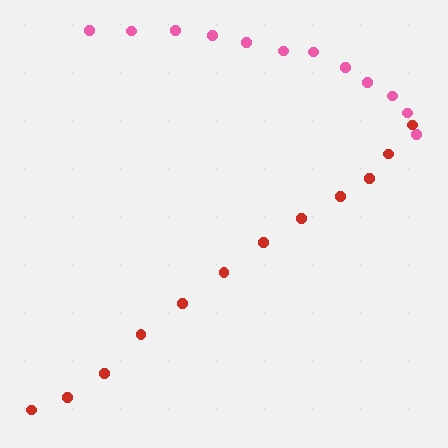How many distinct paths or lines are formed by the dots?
There are 2 distinct paths.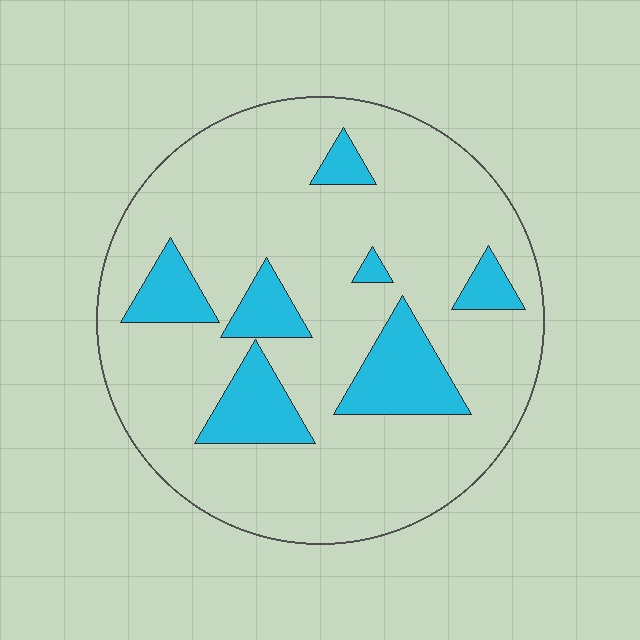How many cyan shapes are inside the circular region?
7.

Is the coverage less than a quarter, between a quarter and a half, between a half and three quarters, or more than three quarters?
Less than a quarter.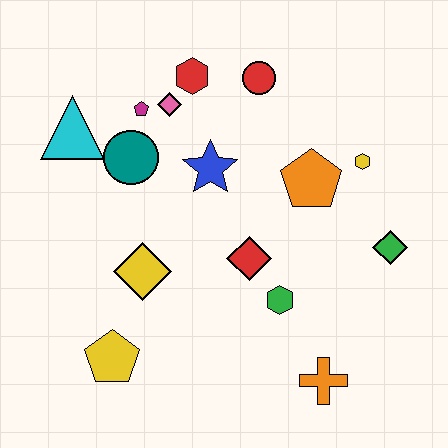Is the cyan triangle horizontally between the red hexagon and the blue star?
No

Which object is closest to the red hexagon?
The pink diamond is closest to the red hexagon.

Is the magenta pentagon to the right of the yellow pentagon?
Yes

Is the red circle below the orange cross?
No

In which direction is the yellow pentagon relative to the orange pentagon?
The yellow pentagon is to the left of the orange pentagon.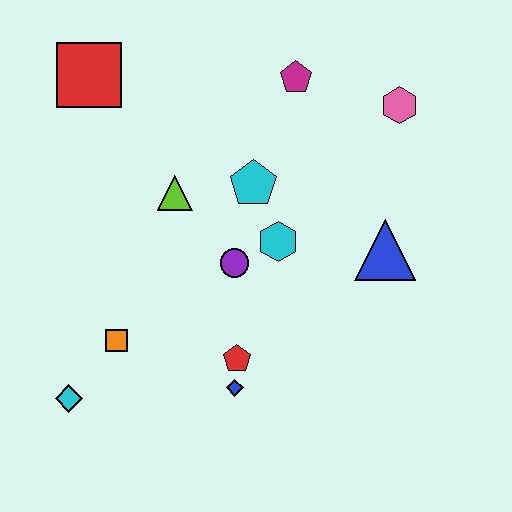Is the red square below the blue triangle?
No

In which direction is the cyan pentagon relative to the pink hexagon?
The cyan pentagon is to the left of the pink hexagon.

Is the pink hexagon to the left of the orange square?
No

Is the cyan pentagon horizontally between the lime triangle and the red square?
No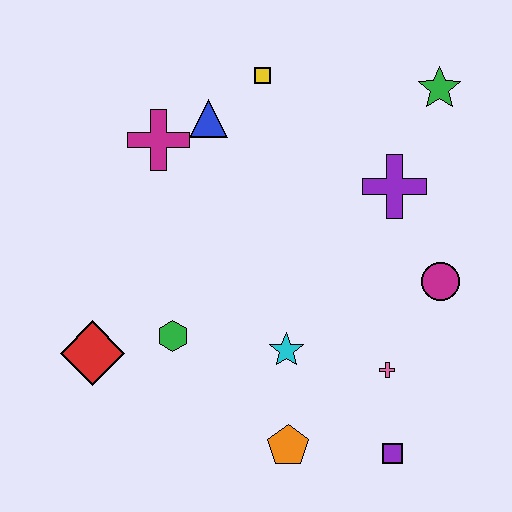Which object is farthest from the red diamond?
The green star is farthest from the red diamond.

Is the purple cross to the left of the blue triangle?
No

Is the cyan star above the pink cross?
Yes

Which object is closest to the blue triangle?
The magenta cross is closest to the blue triangle.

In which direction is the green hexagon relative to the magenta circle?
The green hexagon is to the left of the magenta circle.